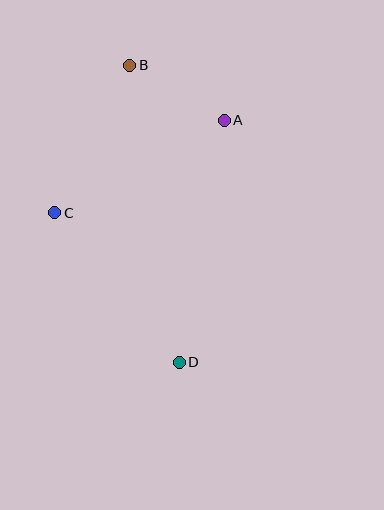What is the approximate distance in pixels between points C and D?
The distance between C and D is approximately 195 pixels.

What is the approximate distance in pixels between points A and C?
The distance between A and C is approximately 193 pixels.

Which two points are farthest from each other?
Points B and D are farthest from each other.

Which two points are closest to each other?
Points A and B are closest to each other.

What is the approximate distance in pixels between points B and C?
The distance between B and C is approximately 165 pixels.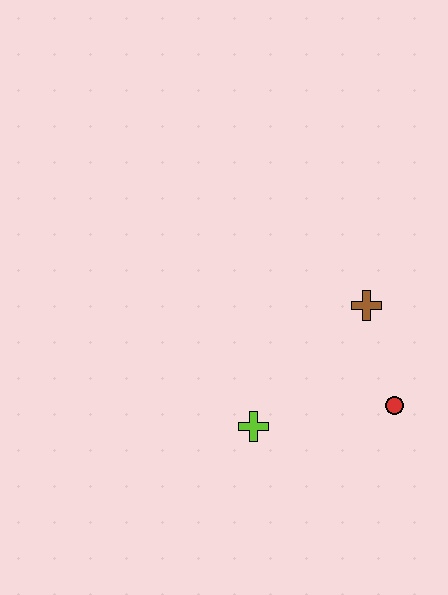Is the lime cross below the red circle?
Yes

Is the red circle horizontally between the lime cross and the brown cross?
No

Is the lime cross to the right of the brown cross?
No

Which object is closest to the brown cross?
The red circle is closest to the brown cross.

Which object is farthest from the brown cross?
The lime cross is farthest from the brown cross.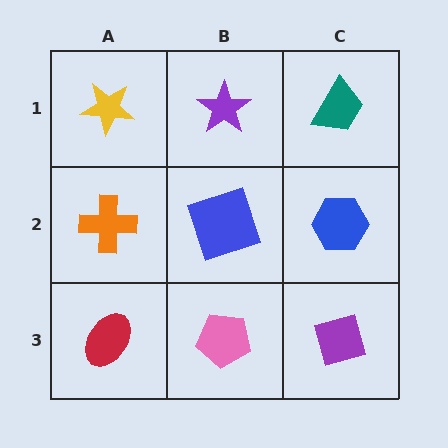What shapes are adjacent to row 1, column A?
An orange cross (row 2, column A), a purple star (row 1, column B).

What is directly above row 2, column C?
A teal trapezoid.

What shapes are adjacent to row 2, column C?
A teal trapezoid (row 1, column C), a purple diamond (row 3, column C), a blue square (row 2, column B).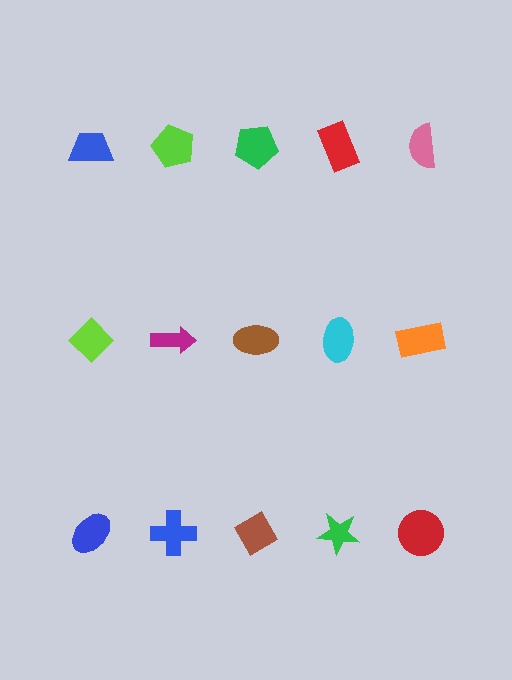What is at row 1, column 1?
A blue trapezoid.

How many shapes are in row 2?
5 shapes.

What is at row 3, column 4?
A green star.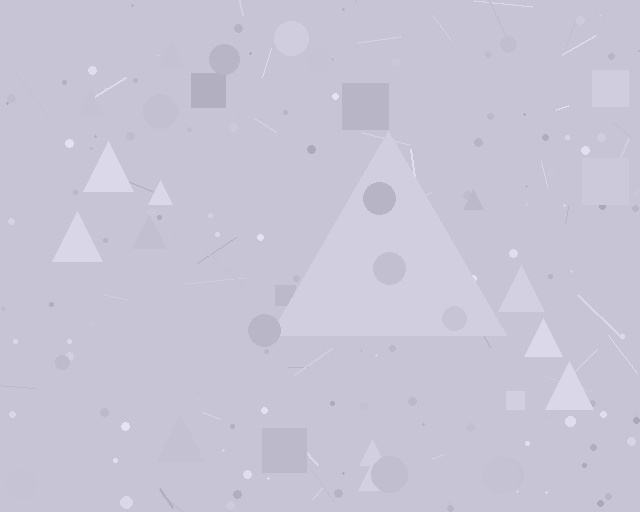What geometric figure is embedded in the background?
A triangle is embedded in the background.